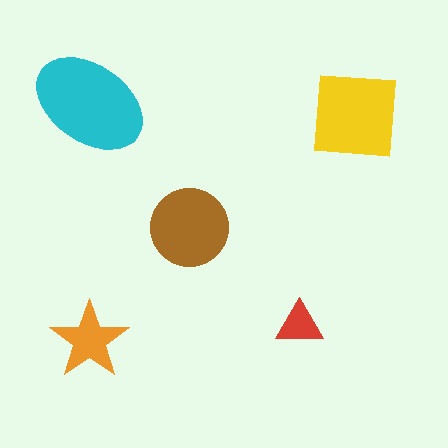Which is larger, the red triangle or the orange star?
The orange star.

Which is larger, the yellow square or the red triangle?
The yellow square.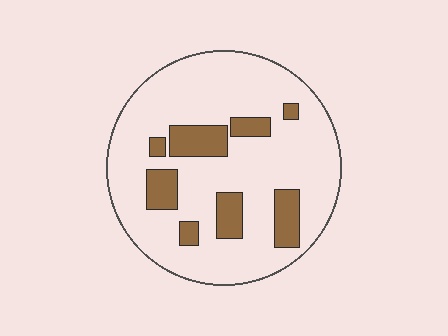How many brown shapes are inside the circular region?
8.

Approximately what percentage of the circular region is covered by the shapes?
Approximately 20%.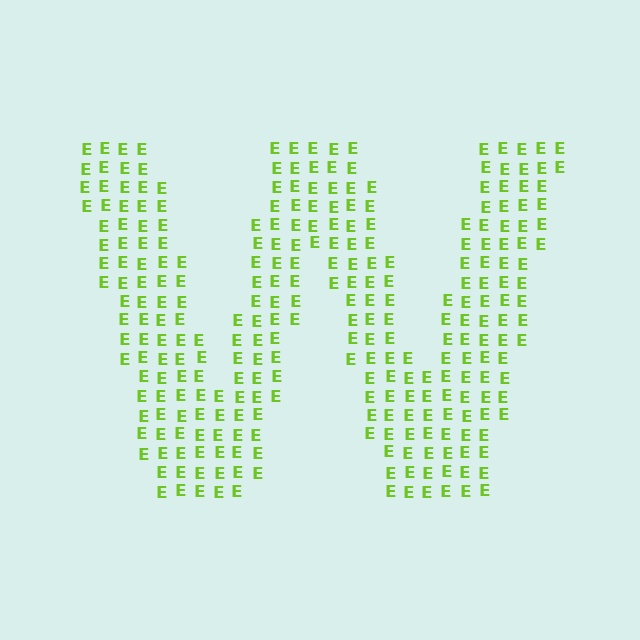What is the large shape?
The large shape is the letter W.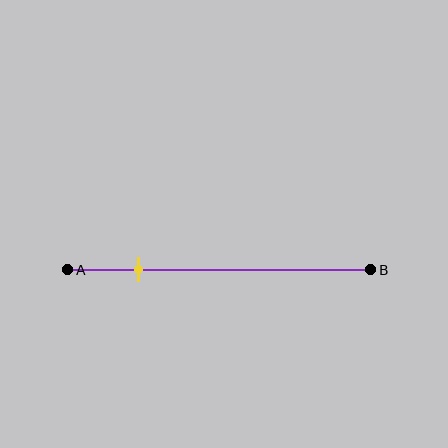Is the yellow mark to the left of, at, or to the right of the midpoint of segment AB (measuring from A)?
The yellow mark is to the left of the midpoint of segment AB.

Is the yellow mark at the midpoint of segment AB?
No, the mark is at about 25% from A, not at the 50% midpoint.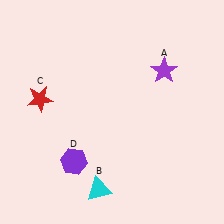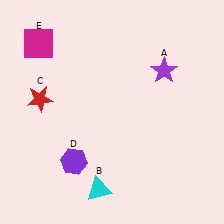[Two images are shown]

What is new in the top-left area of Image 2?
A magenta square (E) was added in the top-left area of Image 2.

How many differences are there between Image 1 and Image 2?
There is 1 difference between the two images.